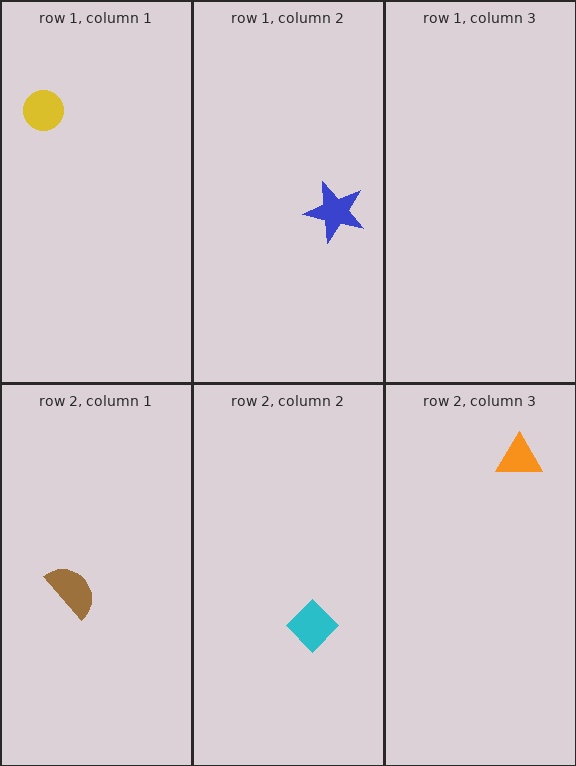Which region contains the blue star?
The row 1, column 2 region.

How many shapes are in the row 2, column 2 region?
1.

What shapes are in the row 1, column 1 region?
The yellow circle.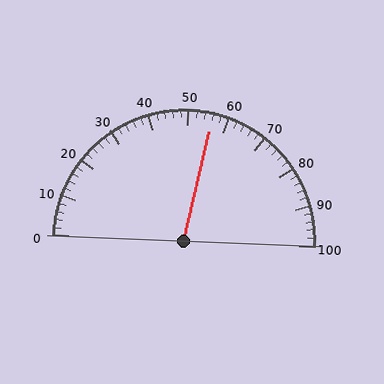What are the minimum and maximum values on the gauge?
The gauge ranges from 0 to 100.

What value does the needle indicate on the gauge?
The needle indicates approximately 56.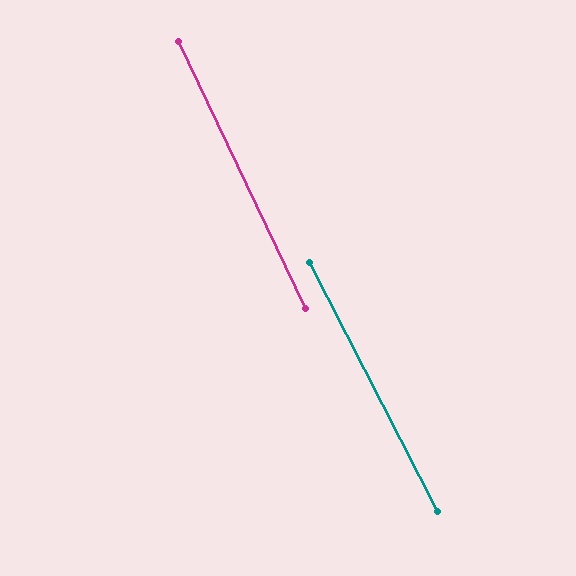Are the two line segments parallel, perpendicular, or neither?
Parallel — their directions differ by only 1.6°.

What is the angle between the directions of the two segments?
Approximately 2 degrees.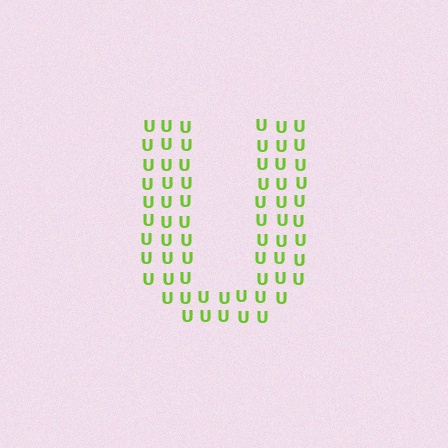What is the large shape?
The large shape is the letter U.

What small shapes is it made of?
It is made of small letter U's.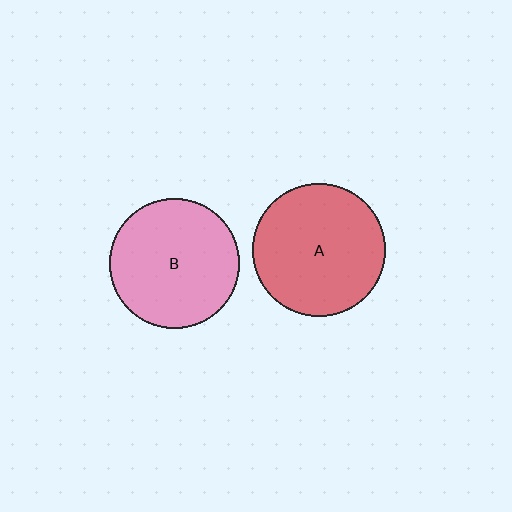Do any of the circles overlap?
No, none of the circles overlap.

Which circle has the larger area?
Circle A (red).